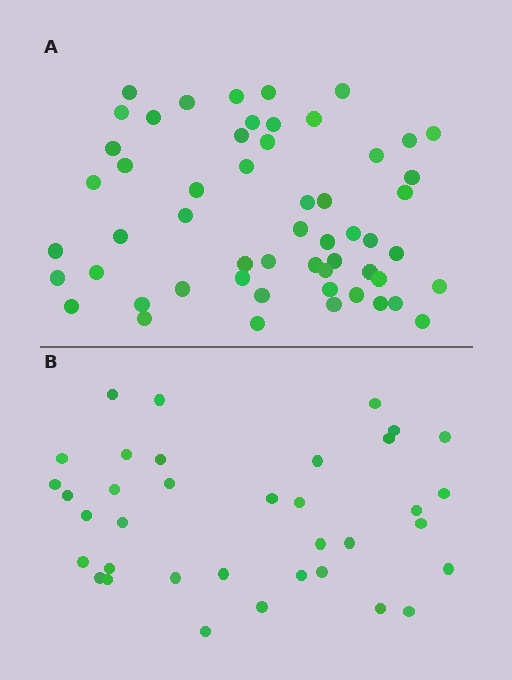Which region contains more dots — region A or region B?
Region A (the top region) has more dots.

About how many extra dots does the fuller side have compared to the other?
Region A has approximately 20 more dots than region B.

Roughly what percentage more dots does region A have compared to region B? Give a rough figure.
About 55% more.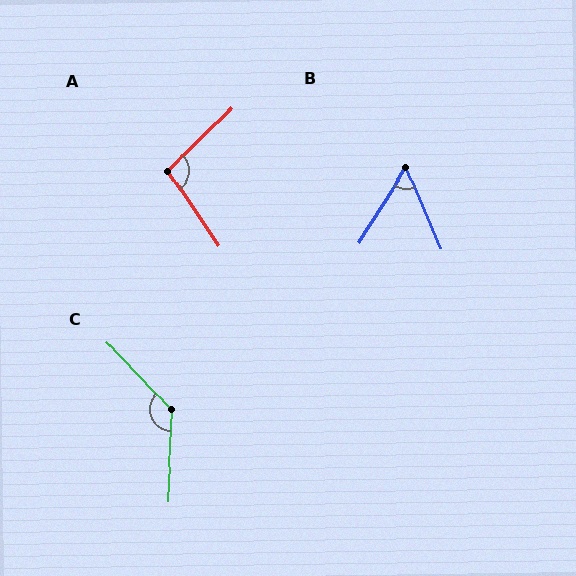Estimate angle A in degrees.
Approximately 99 degrees.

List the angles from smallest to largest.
B (56°), A (99°), C (134°).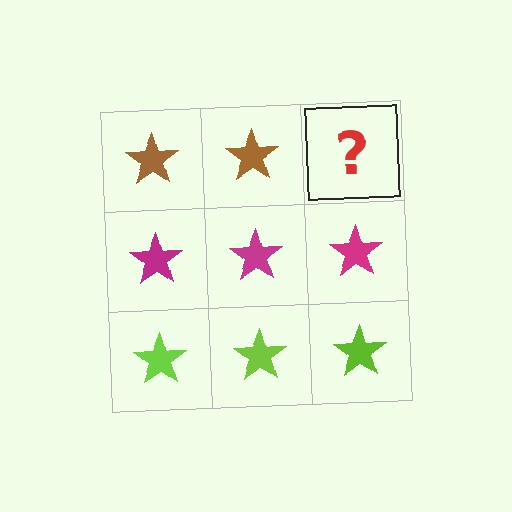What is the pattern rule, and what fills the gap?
The rule is that each row has a consistent color. The gap should be filled with a brown star.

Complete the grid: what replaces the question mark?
The question mark should be replaced with a brown star.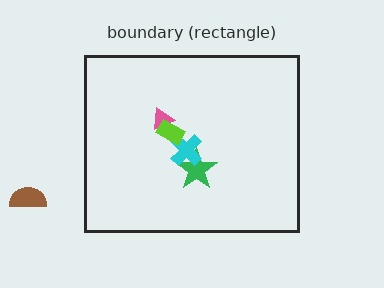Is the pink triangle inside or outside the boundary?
Inside.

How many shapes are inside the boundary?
4 inside, 1 outside.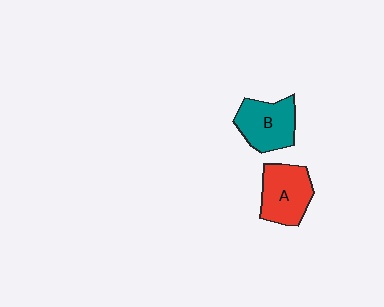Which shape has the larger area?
Shape A (red).